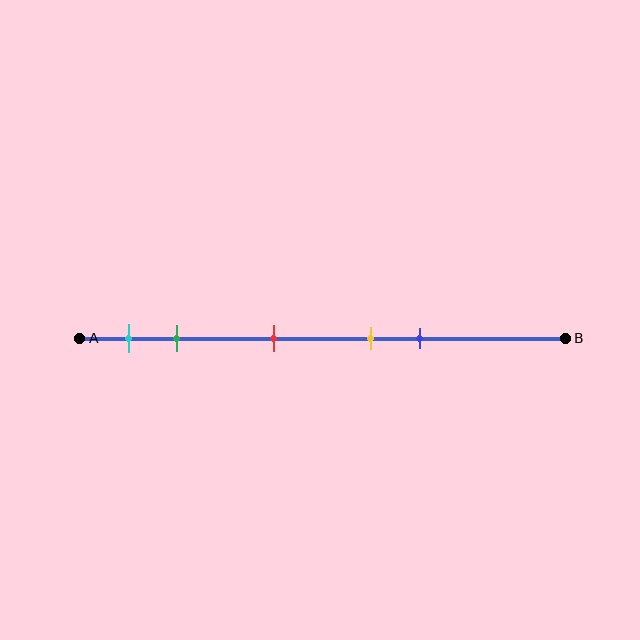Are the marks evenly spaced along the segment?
No, the marks are not evenly spaced.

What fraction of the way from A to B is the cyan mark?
The cyan mark is approximately 10% (0.1) of the way from A to B.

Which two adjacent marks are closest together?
The yellow and blue marks are the closest adjacent pair.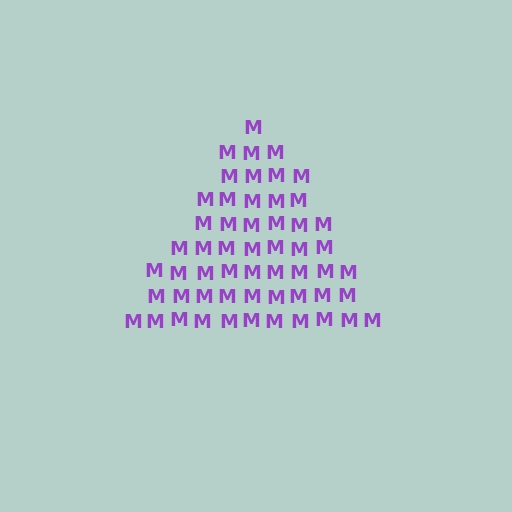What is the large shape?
The large shape is a triangle.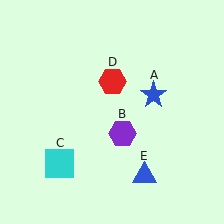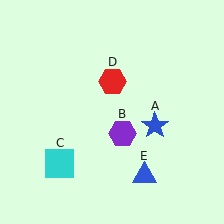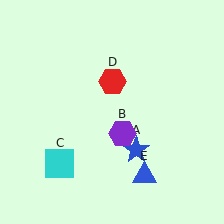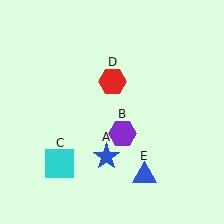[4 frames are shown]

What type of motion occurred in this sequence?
The blue star (object A) rotated clockwise around the center of the scene.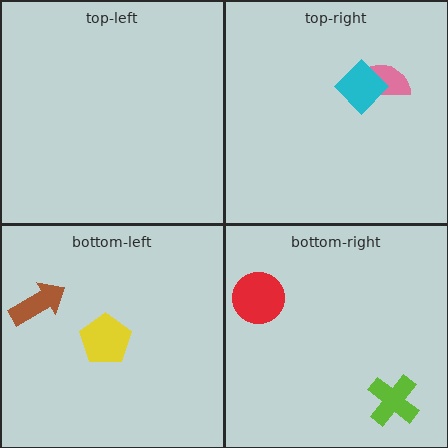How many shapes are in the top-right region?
2.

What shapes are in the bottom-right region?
The red circle, the lime cross.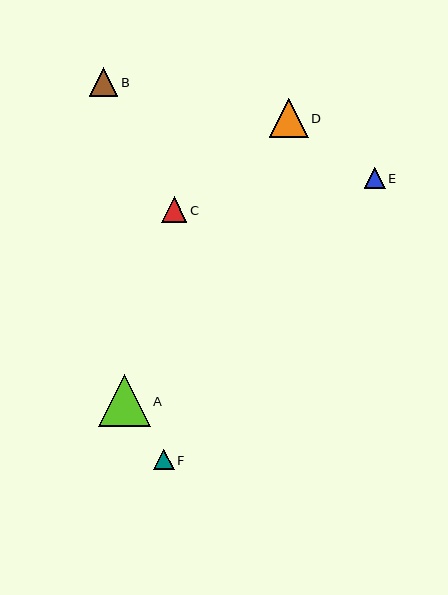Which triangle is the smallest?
Triangle E is the smallest with a size of approximately 21 pixels.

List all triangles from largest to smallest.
From largest to smallest: A, D, B, C, F, E.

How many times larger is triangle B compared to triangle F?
Triangle B is approximately 1.4 times the size of triangle F.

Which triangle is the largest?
Triangle A is the largest with a size of approximately 52 pixels.